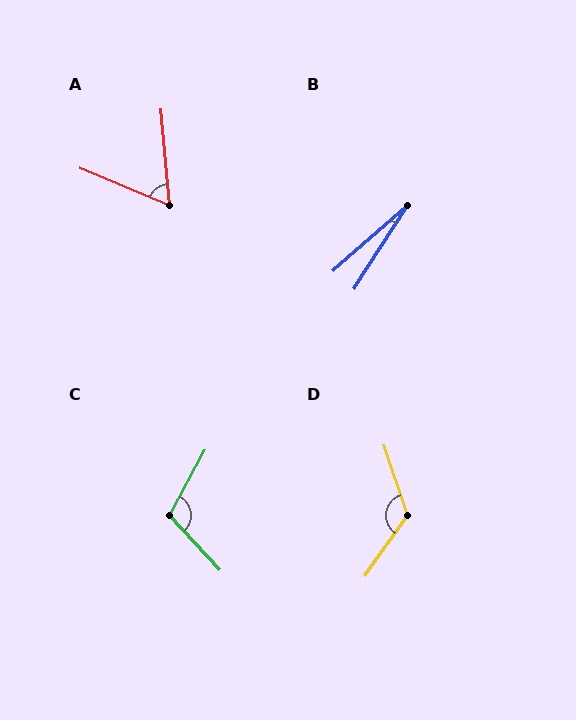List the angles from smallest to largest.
B (16°), A (62°), C (109°), D (126°).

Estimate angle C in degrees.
Approximately 109 degrees.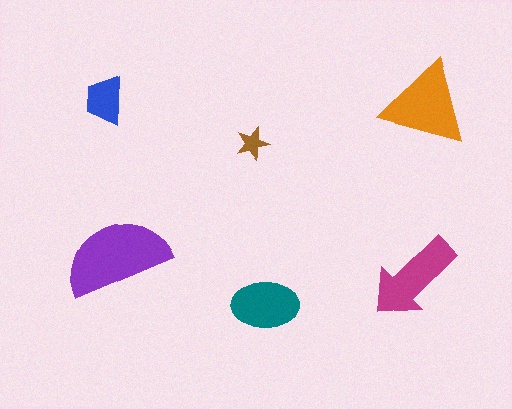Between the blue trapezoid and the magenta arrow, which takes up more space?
The magenta arrow.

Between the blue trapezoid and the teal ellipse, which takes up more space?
The teal ellipse.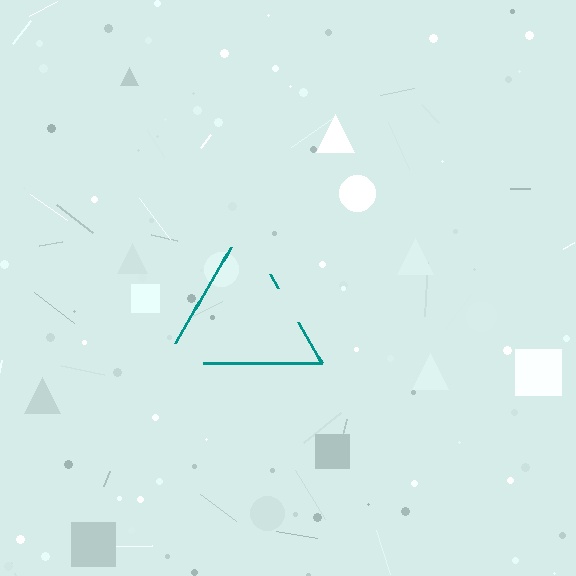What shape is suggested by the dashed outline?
The dashed outline suggests a triangle.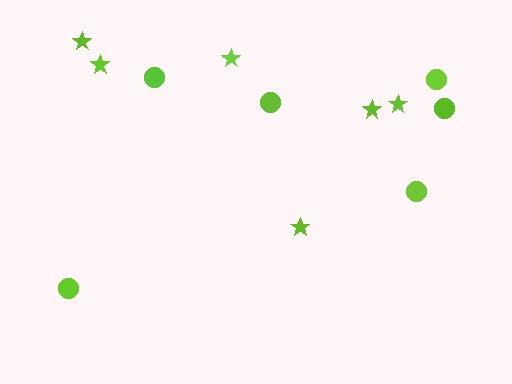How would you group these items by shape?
There are 2 groups: one group of circles (6) and one group of stars (6).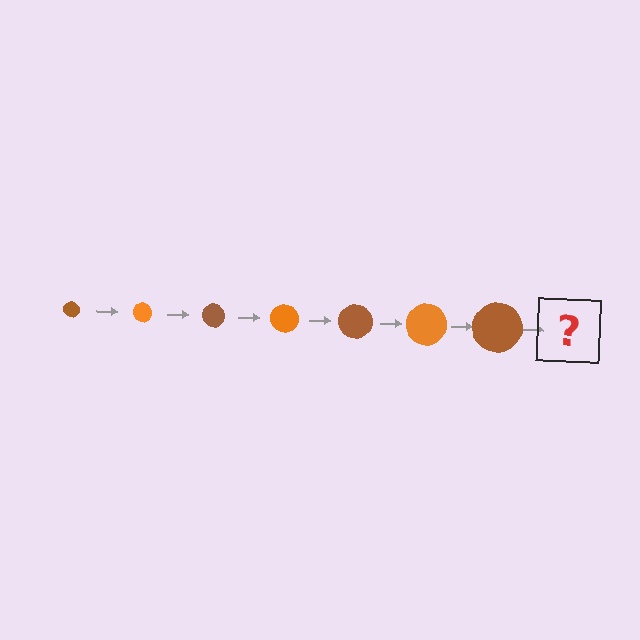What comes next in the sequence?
The next element should be an orange circle, larger than the previous one.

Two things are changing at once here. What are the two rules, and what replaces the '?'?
The two rules are that the circle grows larger each step and the color cycles through brown and orange. The '?' should be an orange circle, larger than the previous one.